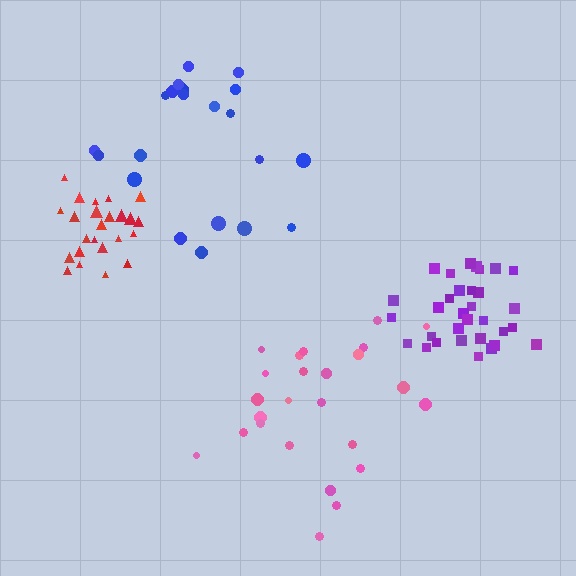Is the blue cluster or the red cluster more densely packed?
Red.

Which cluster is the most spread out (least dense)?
Blue.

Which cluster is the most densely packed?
Purple.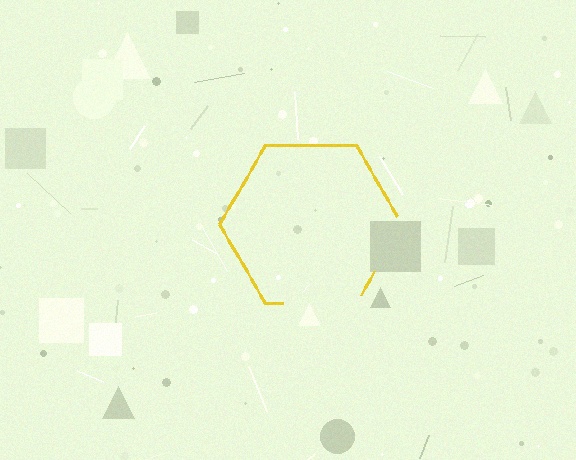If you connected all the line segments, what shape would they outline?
They would outline a hexagon.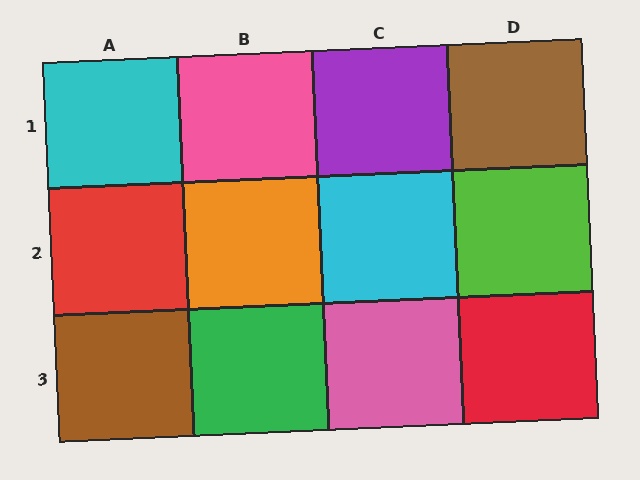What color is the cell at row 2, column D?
Lime.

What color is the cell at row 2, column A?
Red.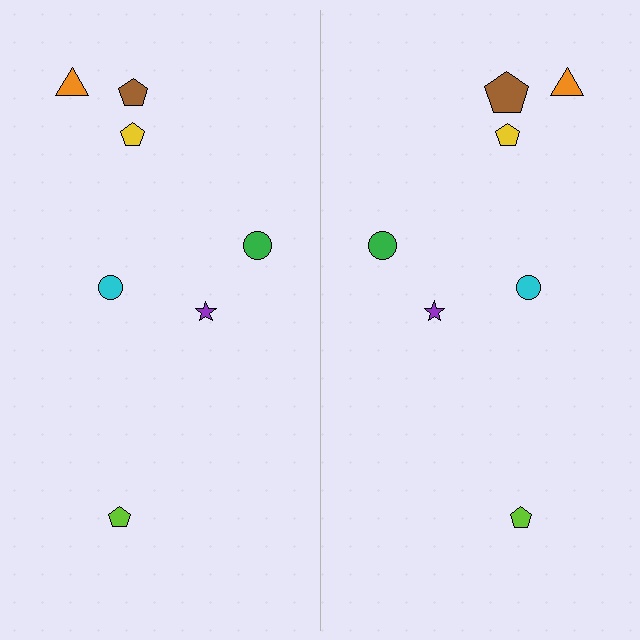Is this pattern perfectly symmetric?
No, the pattern is not perfectly symmetric. The brown pentagon on the right side has a different size than its mirror counterpart.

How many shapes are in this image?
There are 14 shapes in this image.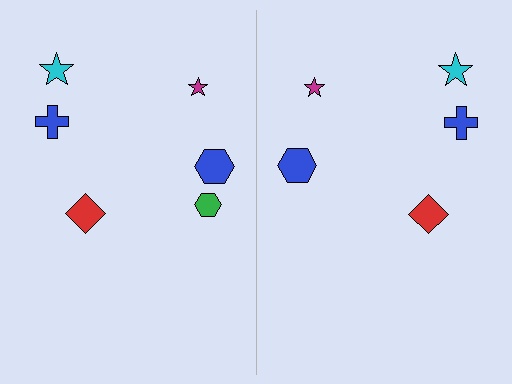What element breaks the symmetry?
A green hexagon is missing from the right side.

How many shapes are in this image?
There are 11 shapes in this image.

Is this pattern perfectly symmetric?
No, the pattern is not perfectly symmetric. A green hexagon is missing from the right side.